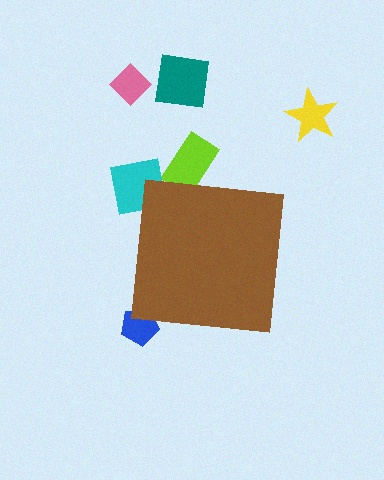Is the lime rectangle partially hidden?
Yes, the lime rectangle is partially hidden behind the brown square.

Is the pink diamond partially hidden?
No, the pink diamond is fully visible.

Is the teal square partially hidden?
No, the teal square is fully visible.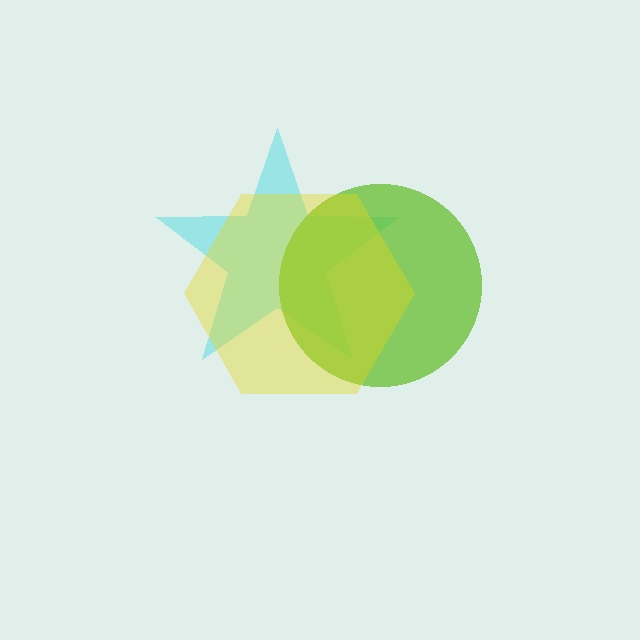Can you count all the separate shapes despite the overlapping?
Yes, there are 3 separate shapes.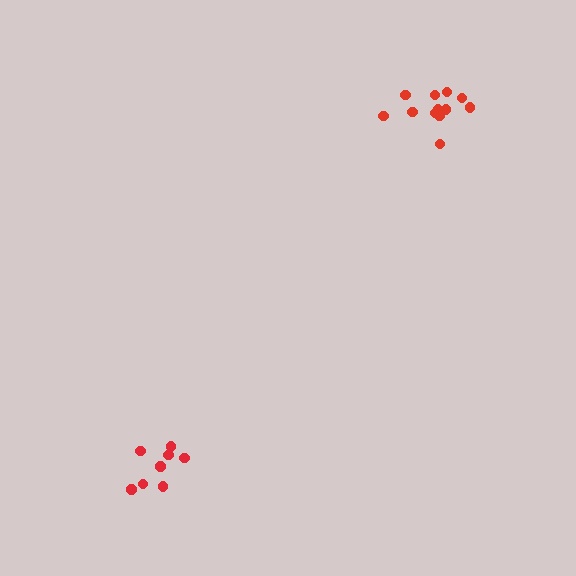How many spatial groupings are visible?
There are 2 spatial groupings.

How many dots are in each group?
Group 1: 12 dots, Group 2: 8 dots (20 total).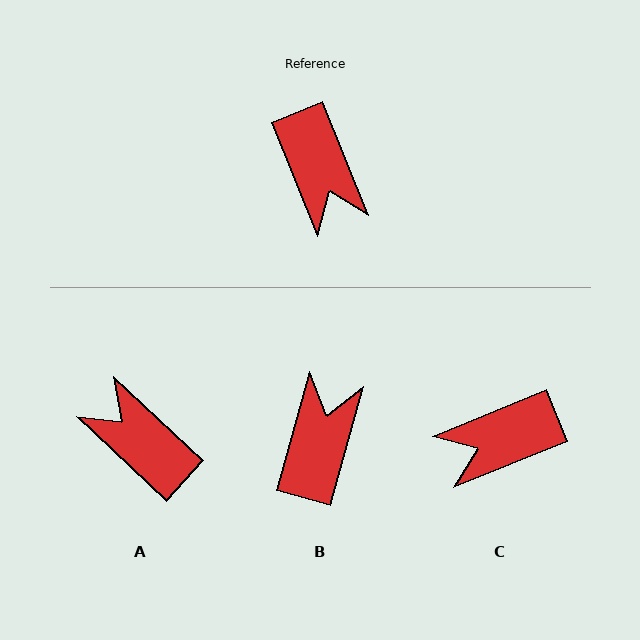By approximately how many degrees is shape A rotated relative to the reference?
Approximately 155 degrees clockwise.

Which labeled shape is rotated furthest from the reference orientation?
A, about 155 degrees away.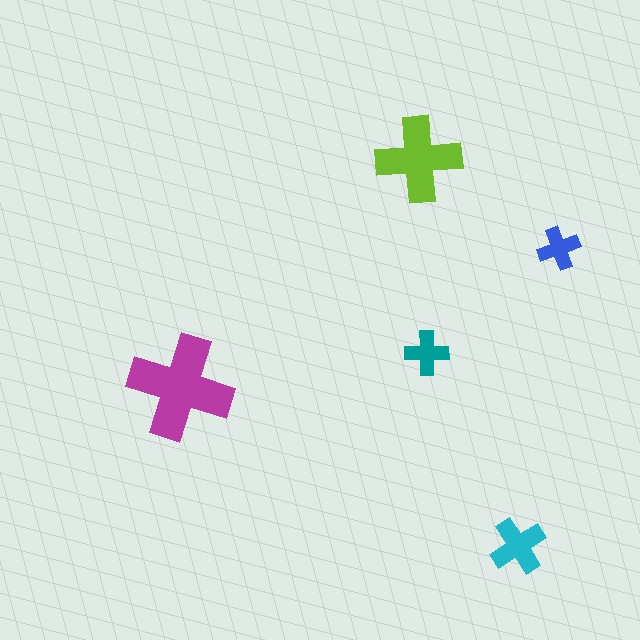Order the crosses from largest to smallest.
the magenta one, the lime one, the cyan one, the teal one, the blue one.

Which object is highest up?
The lime cross is topmost.